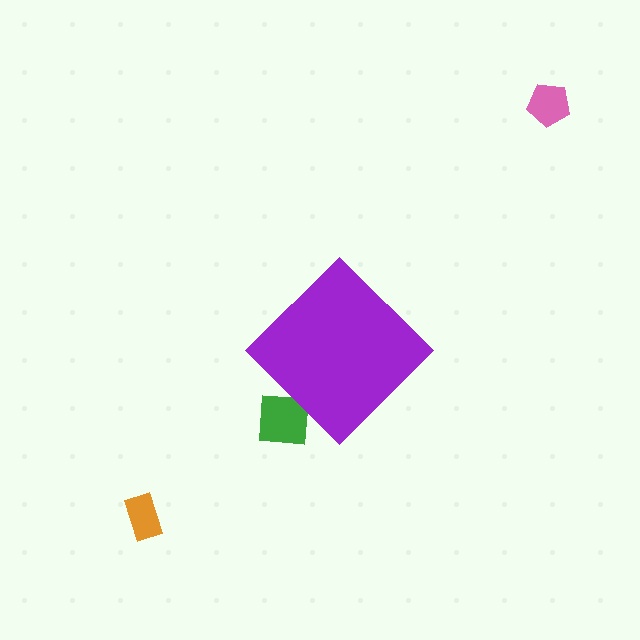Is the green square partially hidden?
Yes, the green square is partially hidden behind the purple diamond.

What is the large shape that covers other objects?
A purple diamond.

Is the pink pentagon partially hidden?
No, the pink pentagon is fully visible.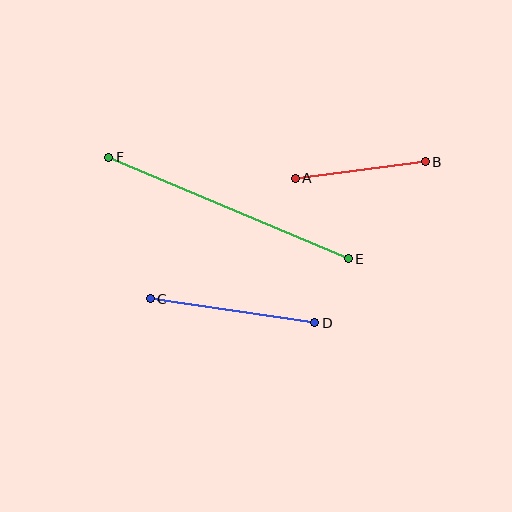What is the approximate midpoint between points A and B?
The midpoint is at approximately (360, 170) pixels.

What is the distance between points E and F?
The distance is approximately 260 pixels.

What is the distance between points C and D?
The distance is approximately 166 pixels.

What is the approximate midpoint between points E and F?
The midpoint is at approximately (229, 208) pixels.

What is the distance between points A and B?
The distance is approximately 131 pixels.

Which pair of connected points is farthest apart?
Points E and F are farthest apart.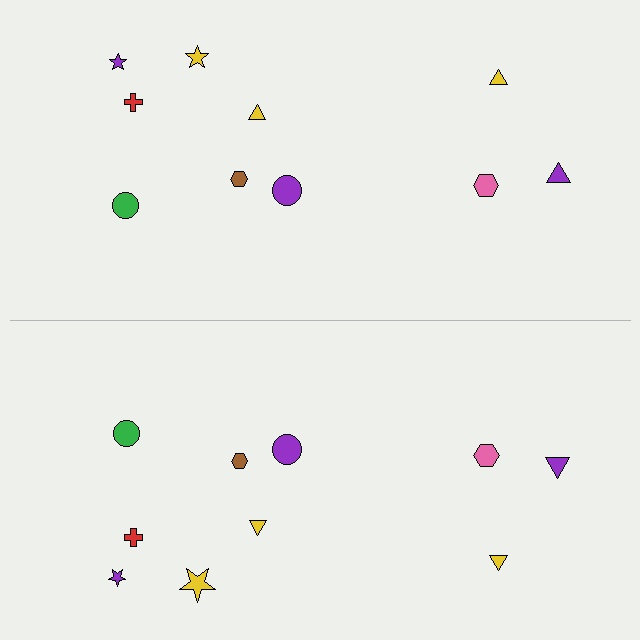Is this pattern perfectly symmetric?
No, the pattern is not perfectly symmetric. The yellow star on the bottom side has a different size than its mirror counterpart.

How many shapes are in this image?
There are 20 shapes in this image.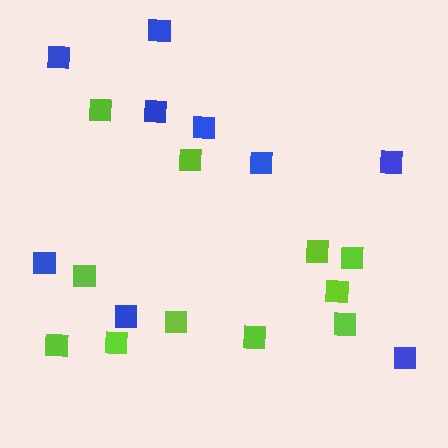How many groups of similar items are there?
There are 2 groups: one group of blue squares (9) and one group of lime squares (11).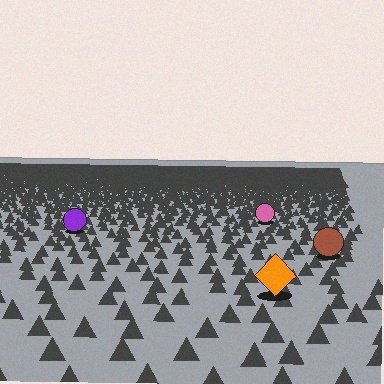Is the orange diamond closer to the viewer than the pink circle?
Yes. The orange diamond is closer — you can tell from the texture gradient: the ground texture is coarser near it.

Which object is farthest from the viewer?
The pink circle is farthest from the viewer. It appears smaller and the ground texture around it is denser.